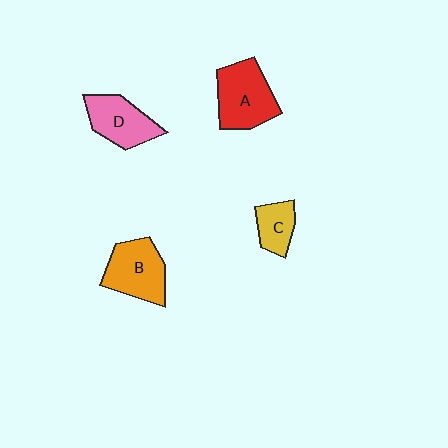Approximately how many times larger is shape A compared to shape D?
Approximately 1.2 times.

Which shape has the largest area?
Shape A (red).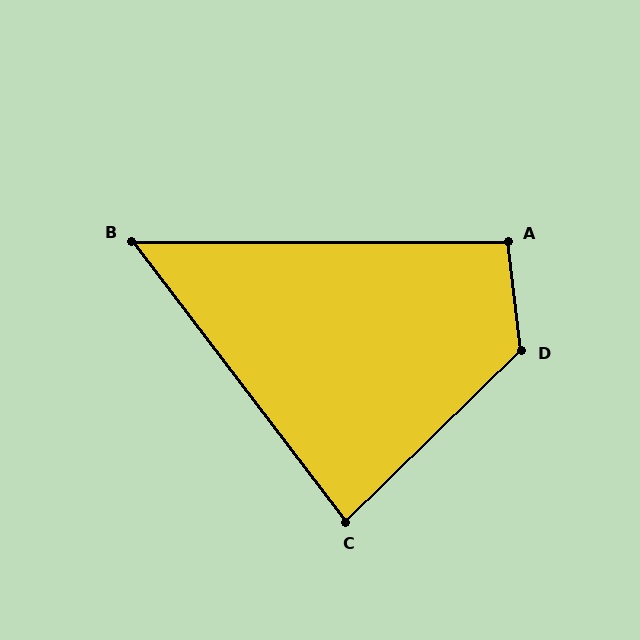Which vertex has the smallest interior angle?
B, at approximately 53 degrees.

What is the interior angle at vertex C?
Approximately 83 degrees (acute).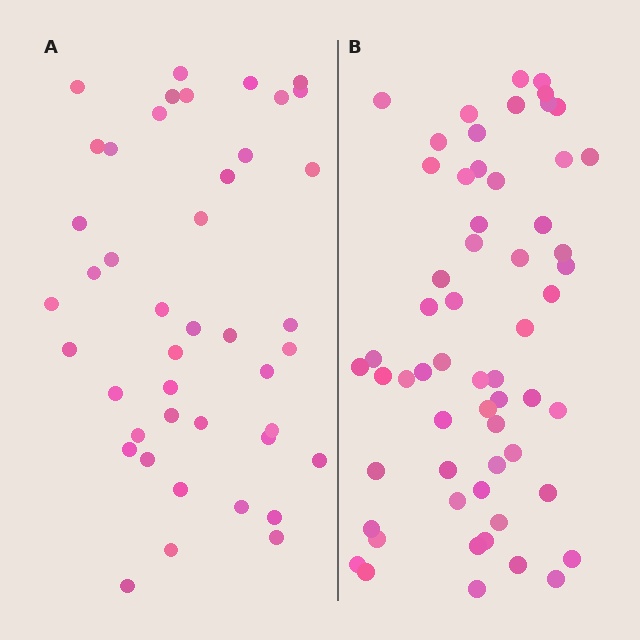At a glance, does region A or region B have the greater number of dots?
Region B (the right region) has more dots.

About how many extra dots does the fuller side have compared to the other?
Region B has approximately 15 more dots than region A.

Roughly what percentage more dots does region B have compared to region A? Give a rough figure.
About 35% more.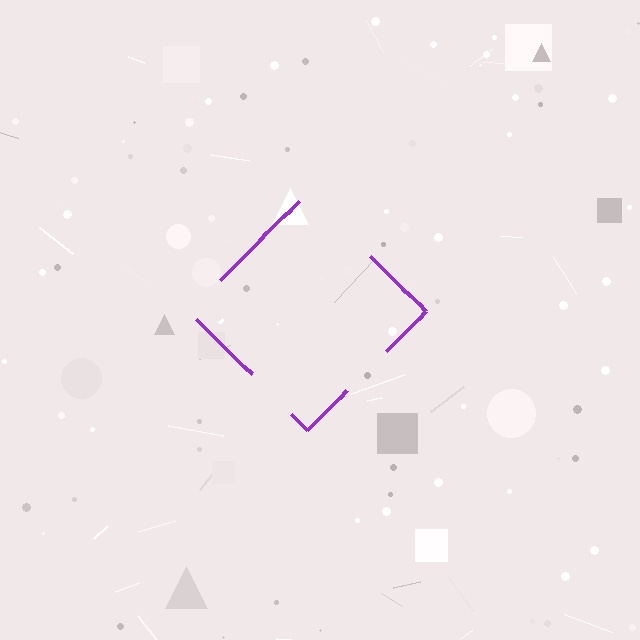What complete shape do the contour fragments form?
The contour fragments form a diamond.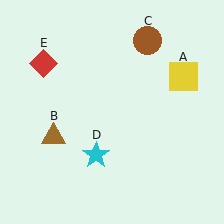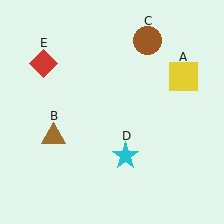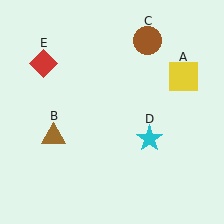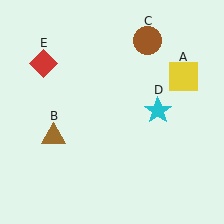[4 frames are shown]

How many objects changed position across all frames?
1 object changed position: cyan star (object D).